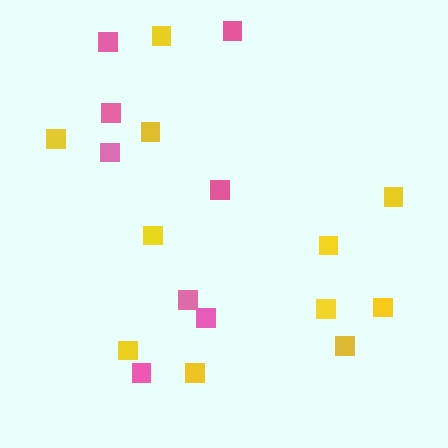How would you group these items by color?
There are 2 groups: one group of pink squares (8) and one group of yellow squares (11).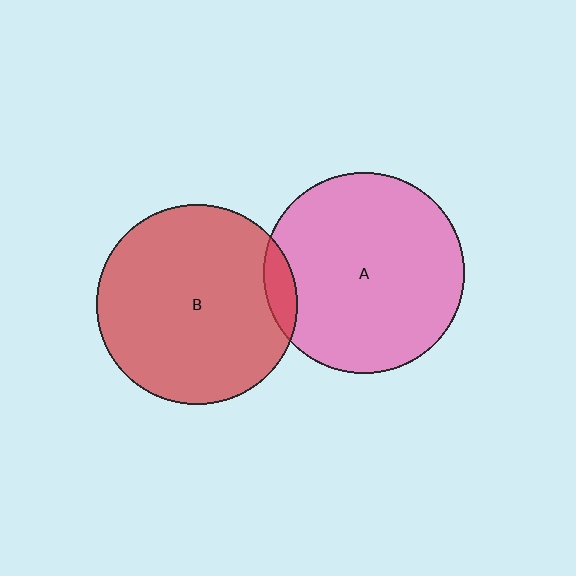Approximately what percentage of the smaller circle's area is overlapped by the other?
Approximately 5%.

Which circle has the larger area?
Circle A (pink).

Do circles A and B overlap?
Yes.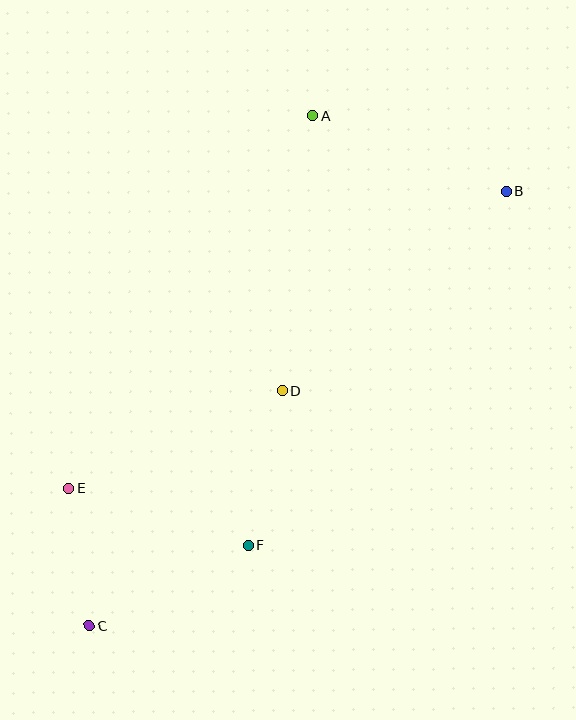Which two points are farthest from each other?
Points B and C are farthest from each other.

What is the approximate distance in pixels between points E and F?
The distance between E and F is approximately 188 pixels.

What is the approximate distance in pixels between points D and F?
The distance between D and F is approximately 159 pixels.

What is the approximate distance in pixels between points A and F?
The distance between A and F is approximately 435 pixels.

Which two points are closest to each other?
Points C and E are closest to each other.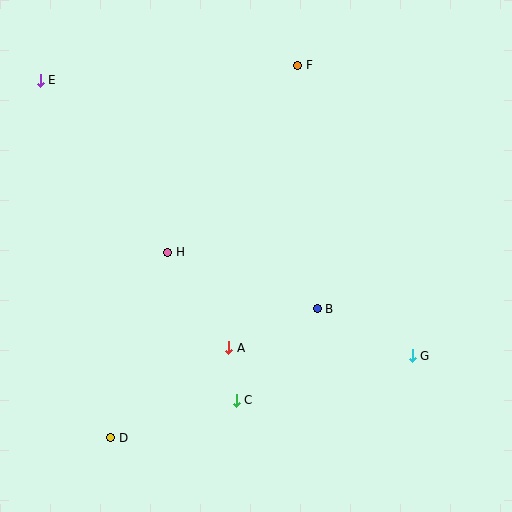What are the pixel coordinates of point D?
Point D is at (111, 438).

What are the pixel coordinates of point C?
Point C is at (236, 400).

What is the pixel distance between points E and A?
The distance between E and A is 327 pixels.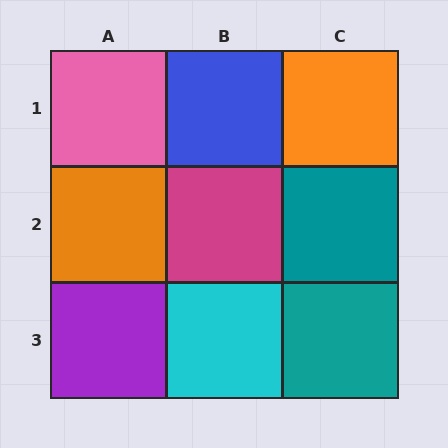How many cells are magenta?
1 cell is magenta.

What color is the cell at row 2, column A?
Orange.